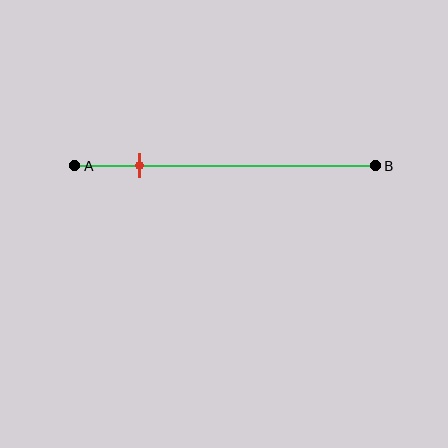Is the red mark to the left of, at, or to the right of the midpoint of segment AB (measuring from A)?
The red mark is to the left of the midpoint of segment AB.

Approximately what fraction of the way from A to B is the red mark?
The red mark is approximately 20% of the way from A to B.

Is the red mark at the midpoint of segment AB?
No, the mark is at about 20% from A, not at the 50% midpoint.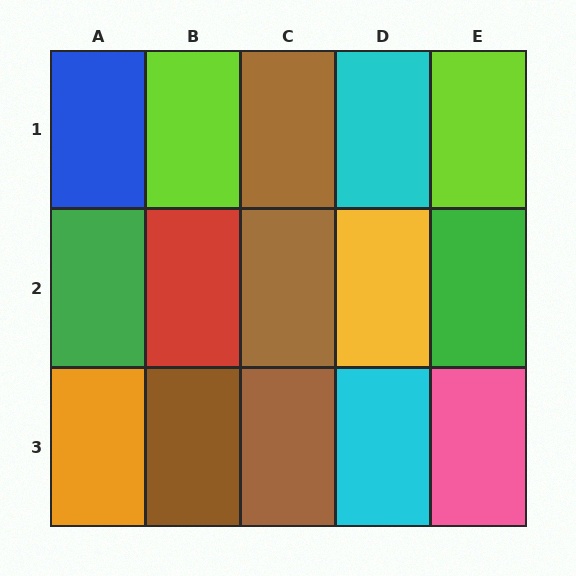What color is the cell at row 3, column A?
Orange.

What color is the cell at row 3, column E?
Pink.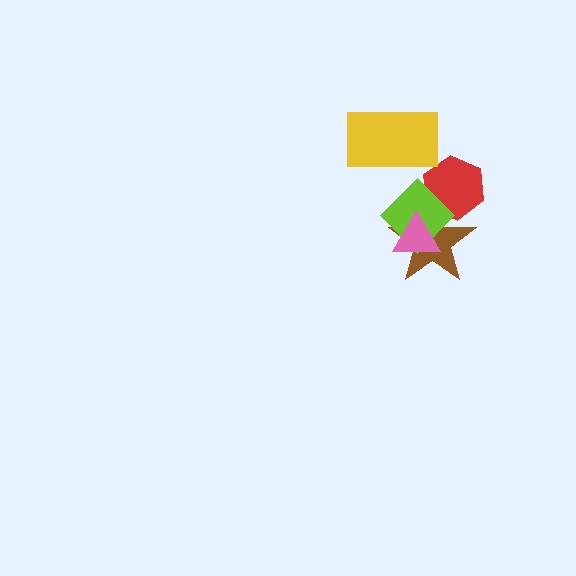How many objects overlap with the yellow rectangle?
0 objects overlap with the yellow rectangle.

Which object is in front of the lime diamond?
The pink triangle is in front of the lime diamond.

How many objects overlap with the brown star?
3 objects overlap with the brown star.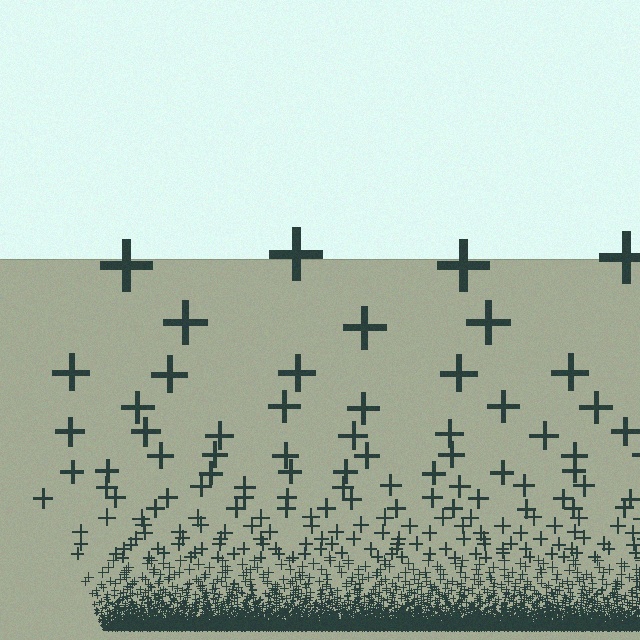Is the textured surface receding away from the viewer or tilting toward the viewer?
The surface appears to tilt toward the viewer. Texture elements get larger and sparser toward the top.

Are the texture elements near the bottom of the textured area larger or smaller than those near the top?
Smaller. The gradient is inverted — elements near the bottom are smaller and denser.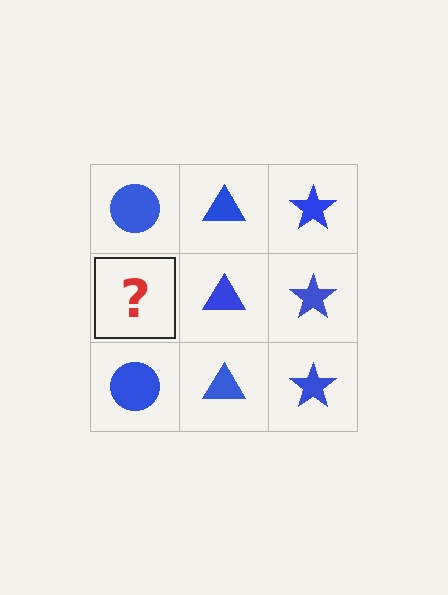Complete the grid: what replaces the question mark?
The question mark should be replaced with a blue circle.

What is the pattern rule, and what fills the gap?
The rule is that each column has a consistent shape. The gap should be filled with a blue circle.